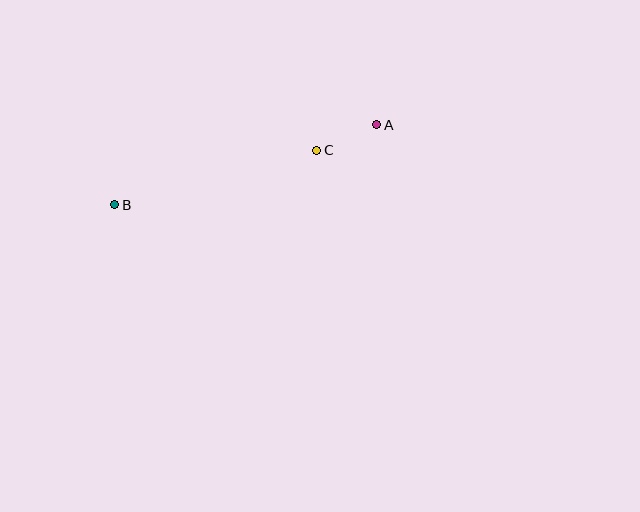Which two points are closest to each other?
Points A and C are closest to each other.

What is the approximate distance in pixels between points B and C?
The distance between B and C is approximately 209 pixels.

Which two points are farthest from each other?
Points A and B are farthest from each other.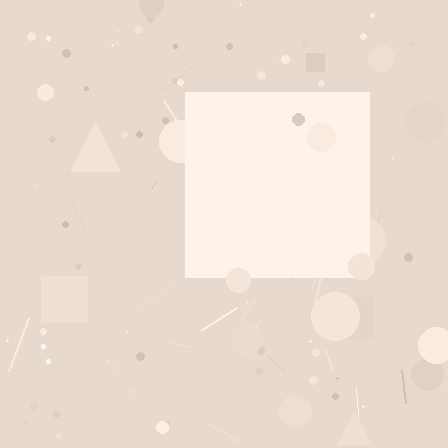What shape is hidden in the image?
A square is hidden in the image.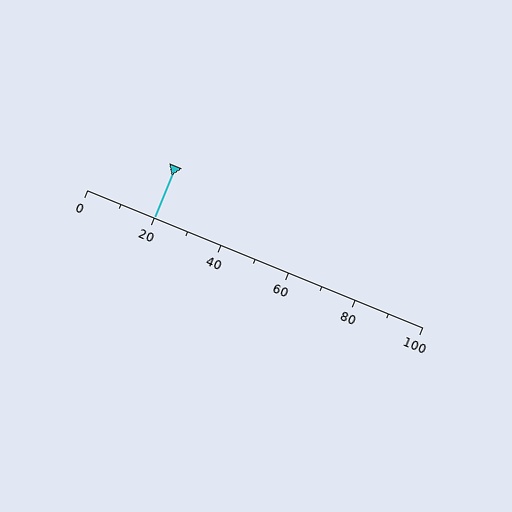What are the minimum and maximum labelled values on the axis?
The axis runs from 0 to 100.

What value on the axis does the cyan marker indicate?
The marker indicates approximately 20.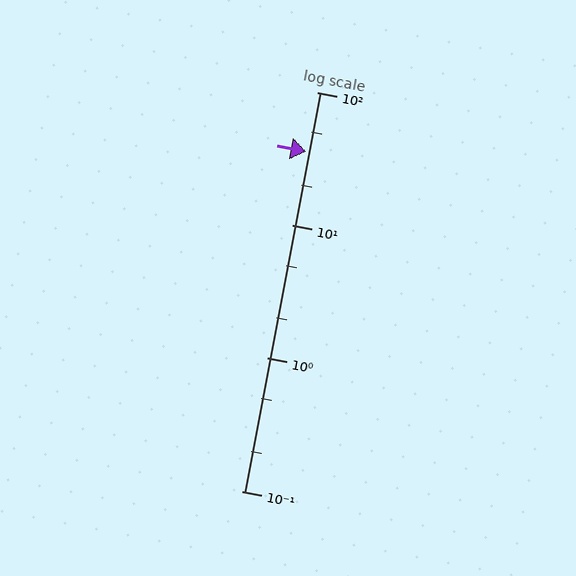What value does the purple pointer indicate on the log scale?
The pointer indicates approximately 36.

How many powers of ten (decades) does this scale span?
The scale spans 3 decades, from 0.1 to 100.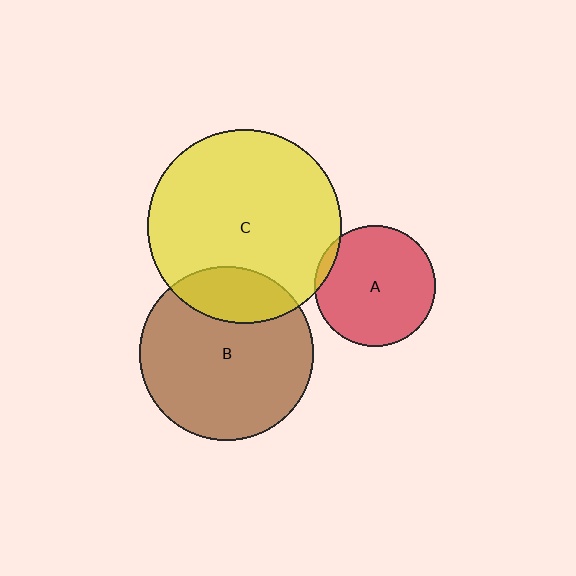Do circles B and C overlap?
Yes.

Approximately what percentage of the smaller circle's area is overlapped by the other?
Approximately 20%.